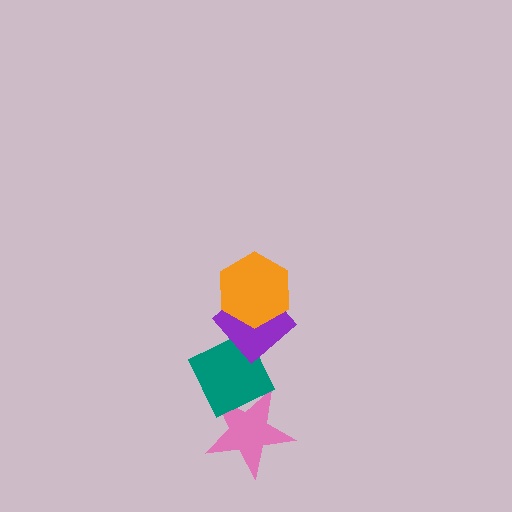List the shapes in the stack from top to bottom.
From top to bottom: the orange hexagon, the purple diamond, the teal diamond, the pink star.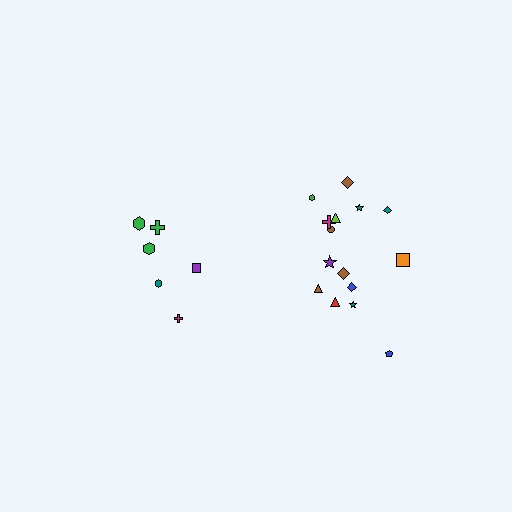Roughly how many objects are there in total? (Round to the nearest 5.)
Roughly 20 objects in total.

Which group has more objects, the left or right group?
The right group.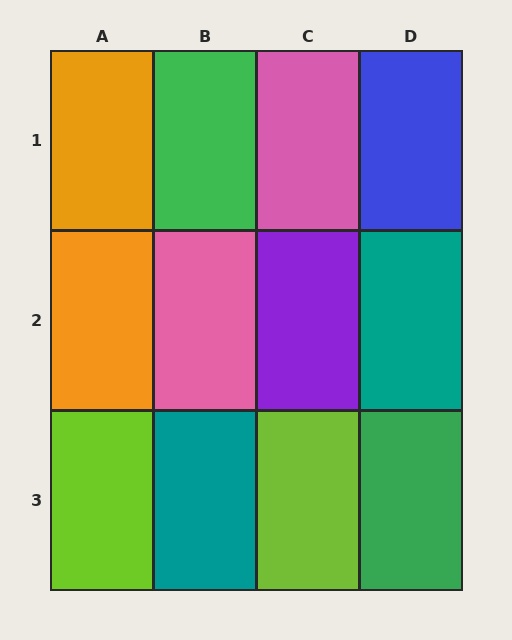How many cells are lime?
2 cells are lime.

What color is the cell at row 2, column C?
Purple.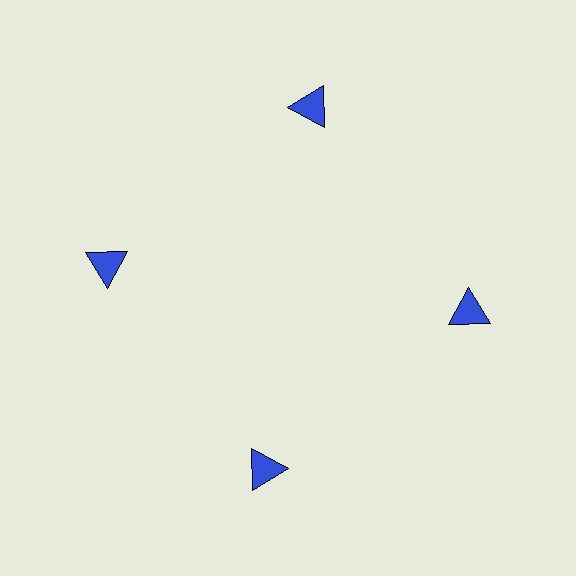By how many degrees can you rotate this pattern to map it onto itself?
The pattern maps onto itself every 90 degrees of rotation.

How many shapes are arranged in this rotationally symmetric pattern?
There are 4 shapes, arranged in 4 groups of 1.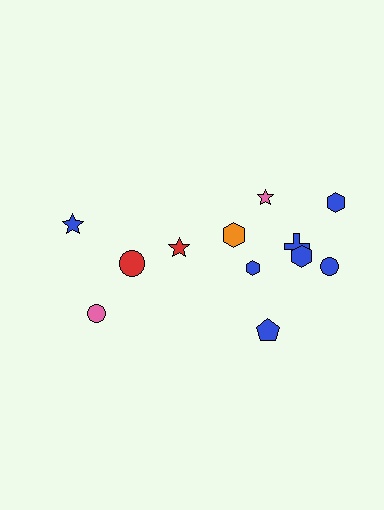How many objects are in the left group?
There are 4 objects.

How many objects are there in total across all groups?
There are 12 objects.